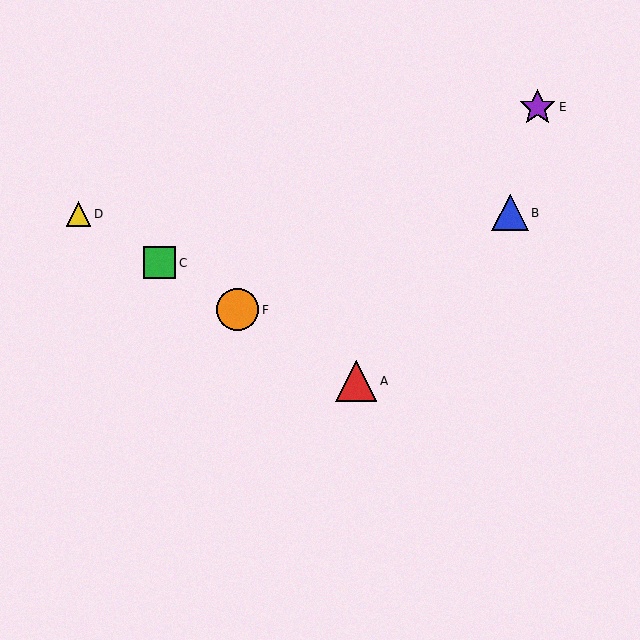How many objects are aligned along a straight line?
4 objects (A, C, D, F) are aligned along a straight line.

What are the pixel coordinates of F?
Object F is at (238, 310).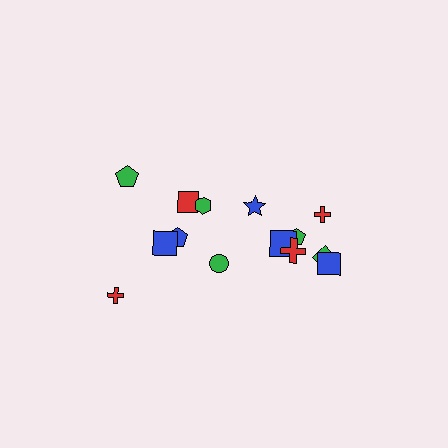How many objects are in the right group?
There are 8 objects.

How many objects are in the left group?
There are 6 objects.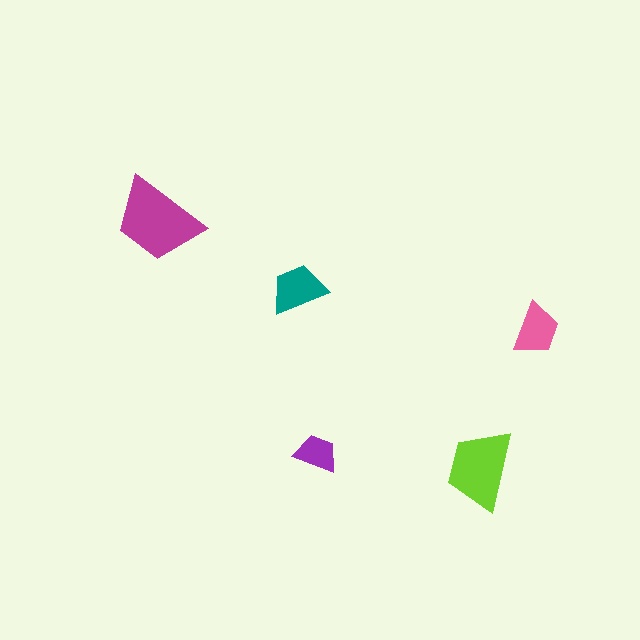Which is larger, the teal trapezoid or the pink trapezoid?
The teal one.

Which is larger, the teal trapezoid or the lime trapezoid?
The lime one.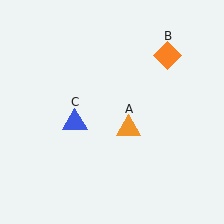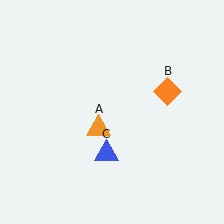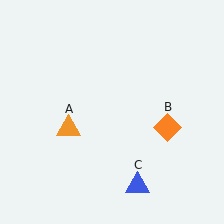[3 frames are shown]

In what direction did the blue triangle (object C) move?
The blue triangle (object C) moved down and to the right.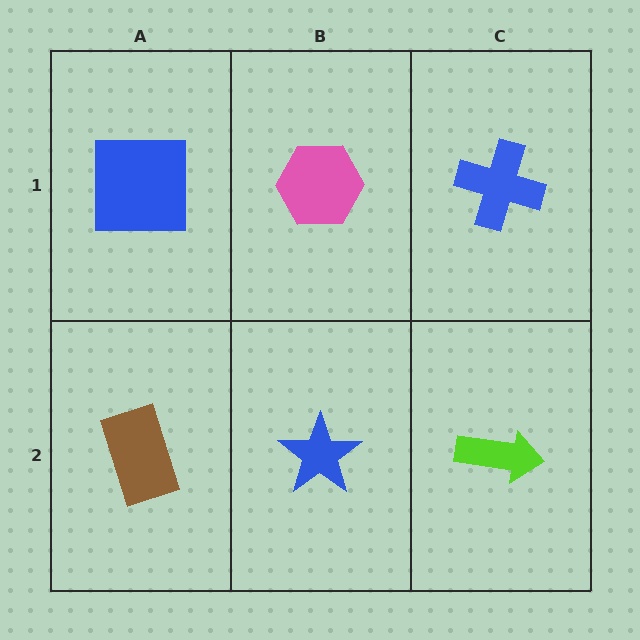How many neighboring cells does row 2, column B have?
3.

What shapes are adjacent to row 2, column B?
A pink hexagon (row 1, column B), a brown rectangle (row 2, column A), a lime arrow (row 2, column C).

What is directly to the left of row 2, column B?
A brown rectangle.